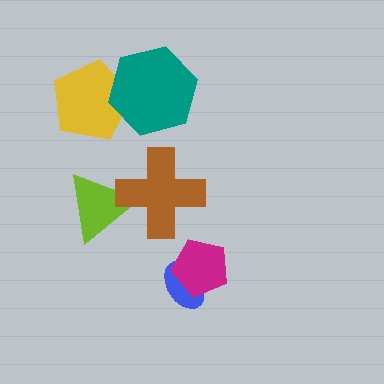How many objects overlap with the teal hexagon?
1 object overlaps with the teal hexagon.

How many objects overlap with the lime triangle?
1 object overlaps with the lime triangle.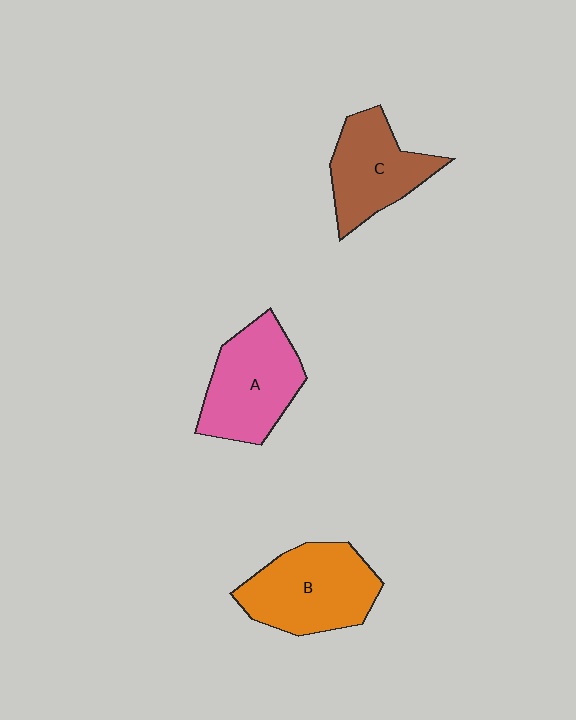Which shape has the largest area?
Shape B (orange).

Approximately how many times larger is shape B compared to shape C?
Approximately 1.2 times.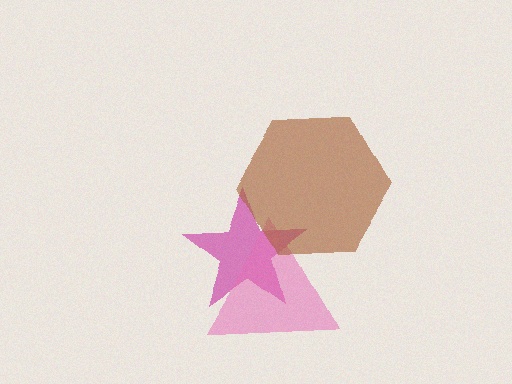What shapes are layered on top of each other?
The layered shapes are: a magenta star, a pink triangle, a brown hexagon.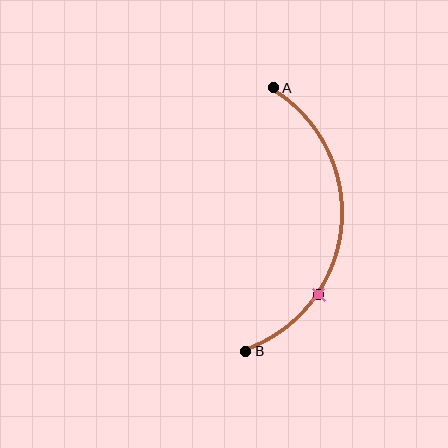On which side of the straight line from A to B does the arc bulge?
The arc bulges to the right of the straight line connecting A and B.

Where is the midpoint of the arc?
The arc midpoint is the point on the curve farthest from the straight line joining A and B. It sits to the right of that line.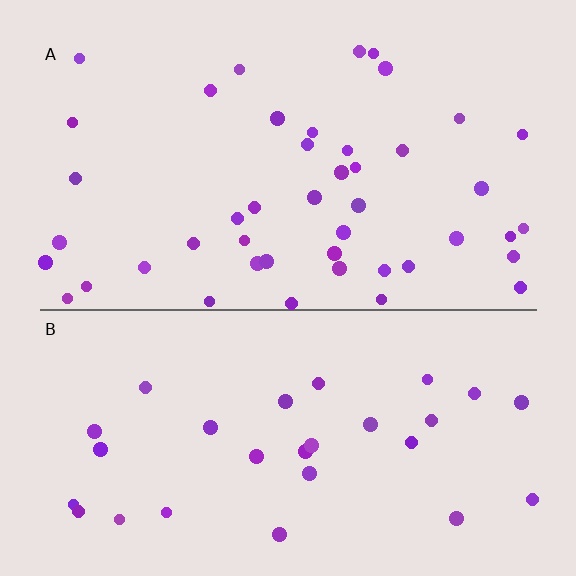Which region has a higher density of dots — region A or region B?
A (the top).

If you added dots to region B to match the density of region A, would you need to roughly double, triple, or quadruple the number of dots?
Approximately double.